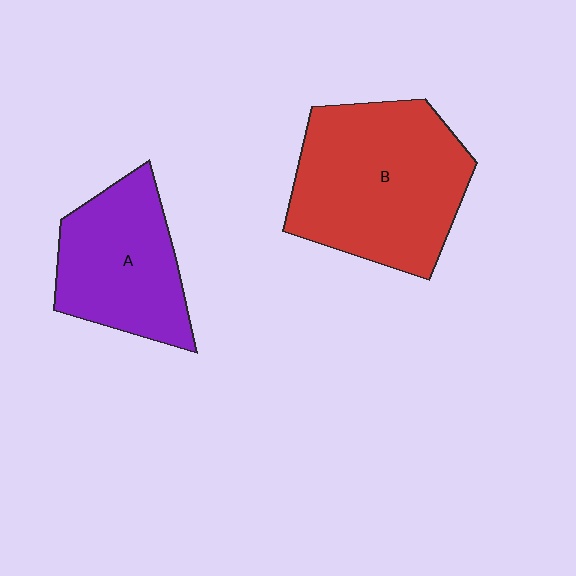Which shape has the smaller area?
Shape A (purple).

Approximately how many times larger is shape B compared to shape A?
Approximately 1.5 times.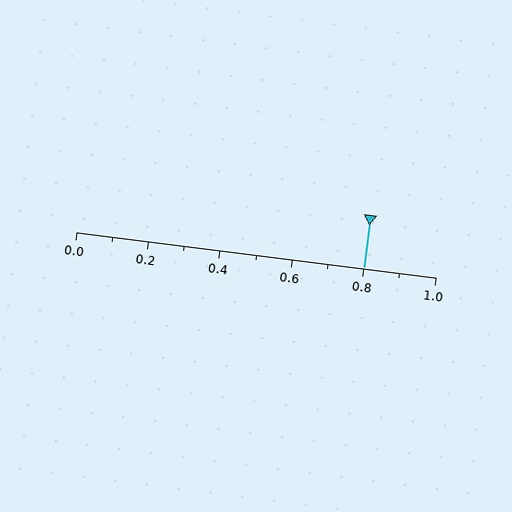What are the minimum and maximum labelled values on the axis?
The axis runs from 0.0 to 1.0.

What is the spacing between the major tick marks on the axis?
The major ticks are spaced 0.2 apart.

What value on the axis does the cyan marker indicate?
The marker indicates approximately 0.8.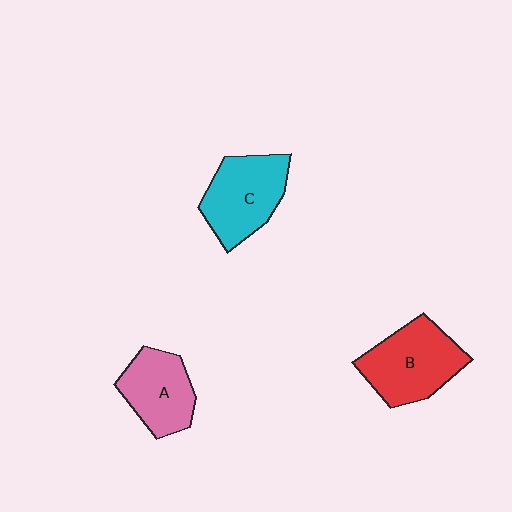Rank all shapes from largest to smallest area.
From largest to smallest: B (red), C (cyan), A (pink).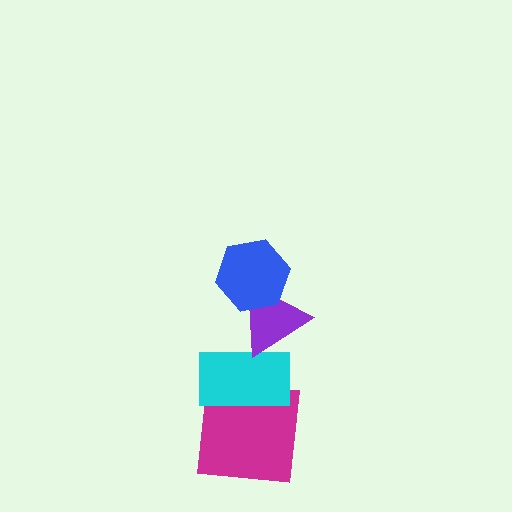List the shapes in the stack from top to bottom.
From top to bottom: the blue hexagon, the purple triangle, the cyan rectangle, the magenta square.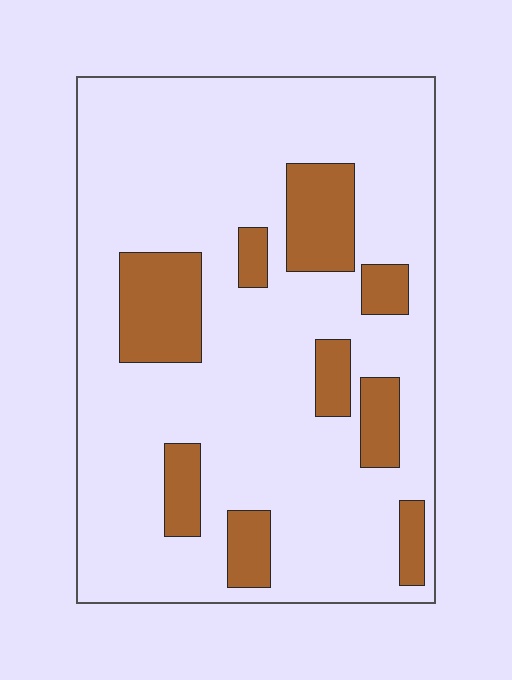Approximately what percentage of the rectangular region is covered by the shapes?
Approximately 20%.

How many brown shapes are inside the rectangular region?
9.